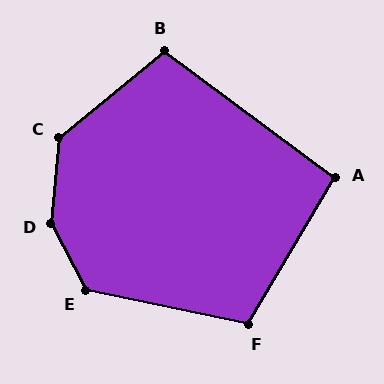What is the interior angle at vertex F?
Approximately 109 degrees (obtuse).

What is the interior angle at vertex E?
Approximately 130 degrees (obtuse).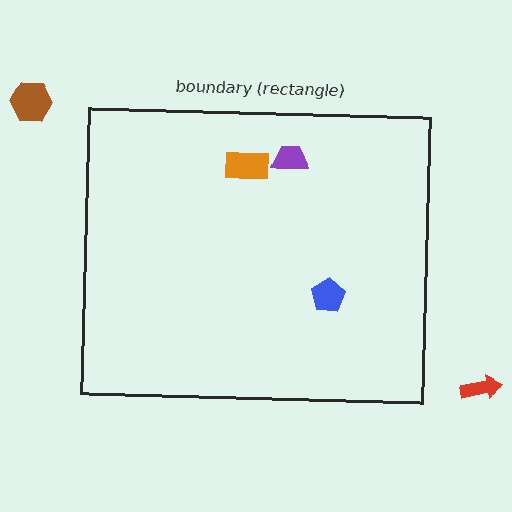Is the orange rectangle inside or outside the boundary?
Inside.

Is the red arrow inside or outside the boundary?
Outside.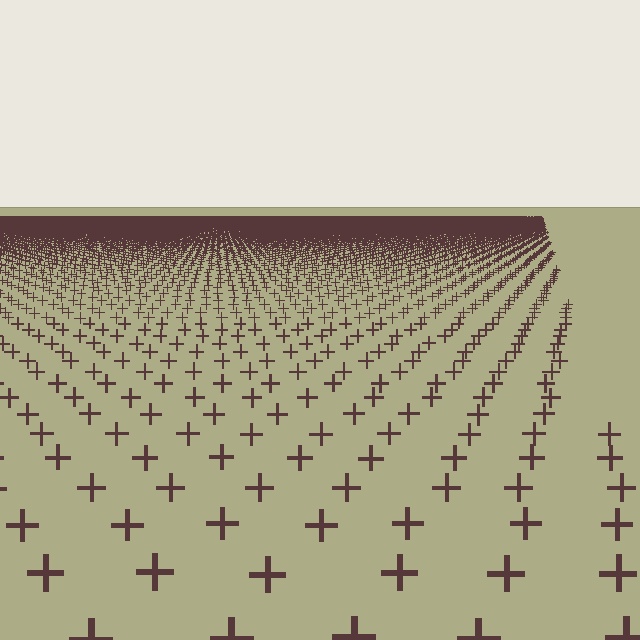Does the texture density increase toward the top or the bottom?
Density increases toward the top.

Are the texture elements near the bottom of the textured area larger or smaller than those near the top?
Larger. Near the bottom, elements are closer to the viewer and appear at a bigger on-screen size.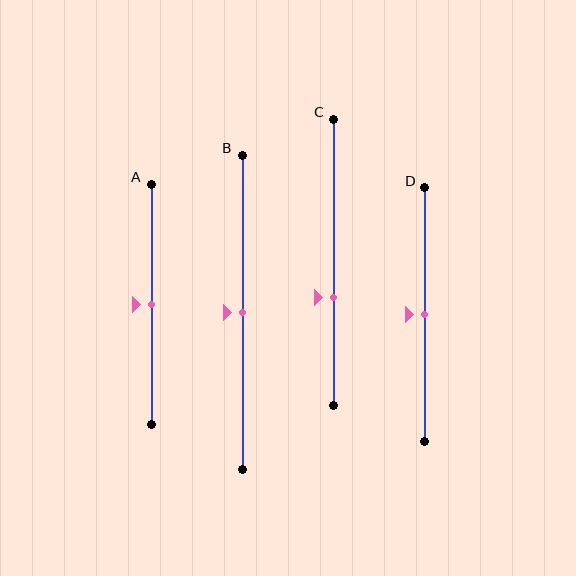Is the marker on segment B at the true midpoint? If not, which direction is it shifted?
Yes, the marker on segment B is at the true midpoint.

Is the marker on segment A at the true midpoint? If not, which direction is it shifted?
Yes, the marker on segment A is at the true midpoint.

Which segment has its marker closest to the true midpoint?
Segment A has its marker closest to the true midpoint.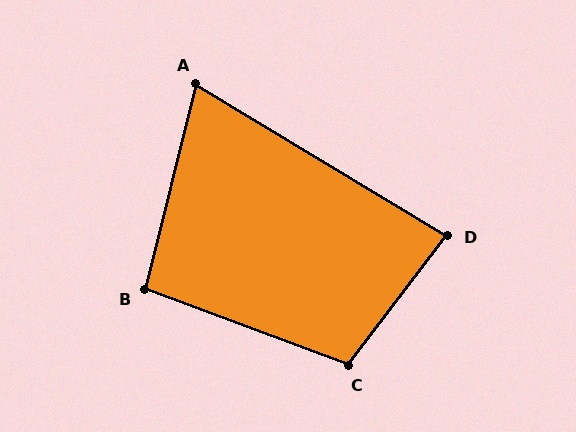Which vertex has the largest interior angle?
C, at approximately 107 degrees.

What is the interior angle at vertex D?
Approximately 84 degrees (acute).